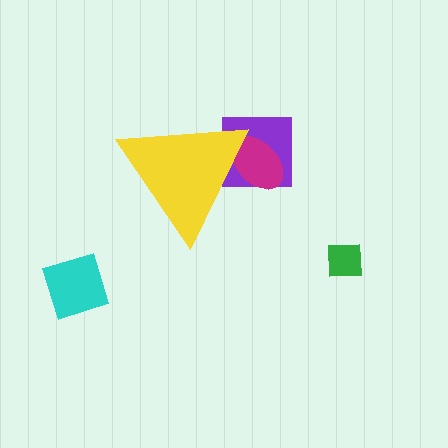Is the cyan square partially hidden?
No, the cyan square is fully visible.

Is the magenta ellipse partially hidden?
Yes, the magenta ellipse is partially hidden behind the yellow triangle.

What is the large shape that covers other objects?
A yellow triangle.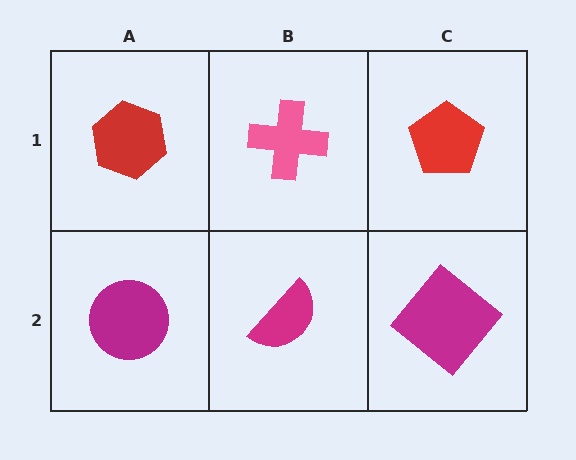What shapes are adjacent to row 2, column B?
A pink cross (row 1, column B), a magenta circle (row 2, column A), a magenta diamond (row 2, column C).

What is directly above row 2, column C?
A red pentagon.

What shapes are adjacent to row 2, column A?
A red hexagon (row 1, column A), a magenta semicircle (row 2, column B).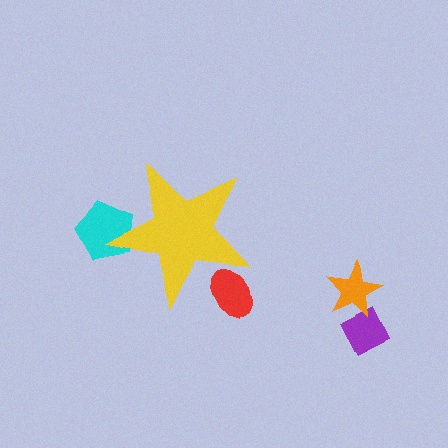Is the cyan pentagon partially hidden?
Yes, the cyan pentagon is partially hidden behind the yellow star.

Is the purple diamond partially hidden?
No, the purple diamond is fully visible.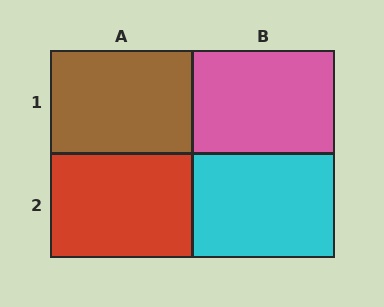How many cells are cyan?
1 cell is cyan.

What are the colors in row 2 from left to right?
Red, cyan.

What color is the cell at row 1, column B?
Pink.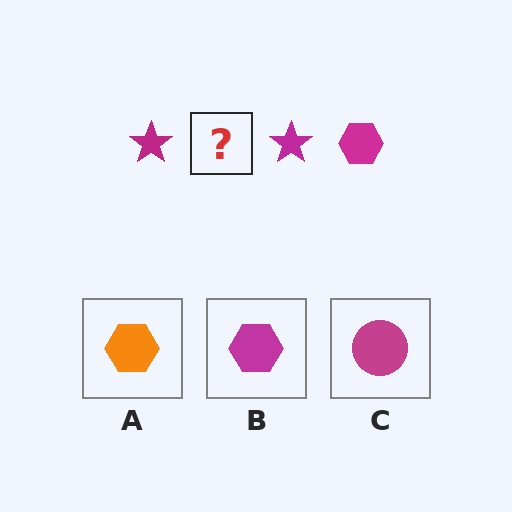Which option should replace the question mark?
Option B.